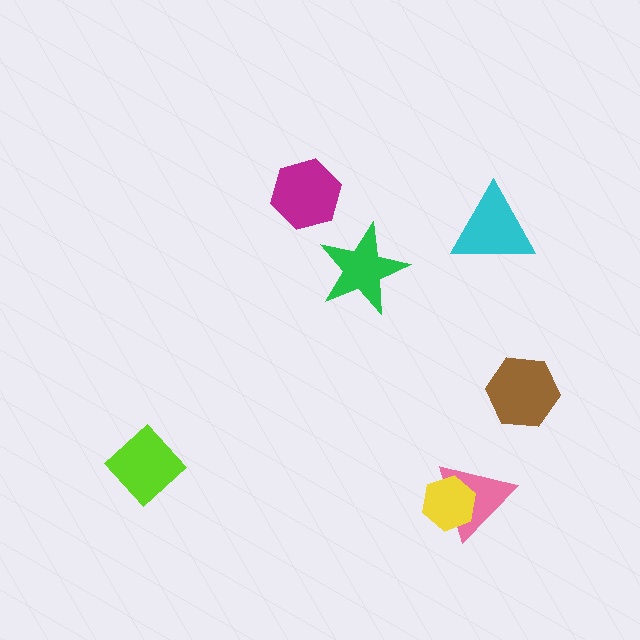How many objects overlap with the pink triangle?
1 object overlaps with the pink triangle.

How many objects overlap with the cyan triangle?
0 objects overlap with the cyan triangle.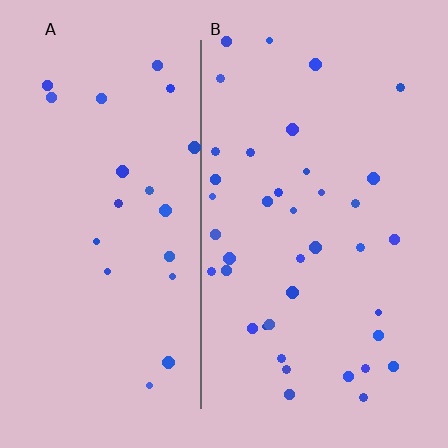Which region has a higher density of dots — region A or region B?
B (the right).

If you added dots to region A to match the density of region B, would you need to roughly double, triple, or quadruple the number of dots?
Approximately double.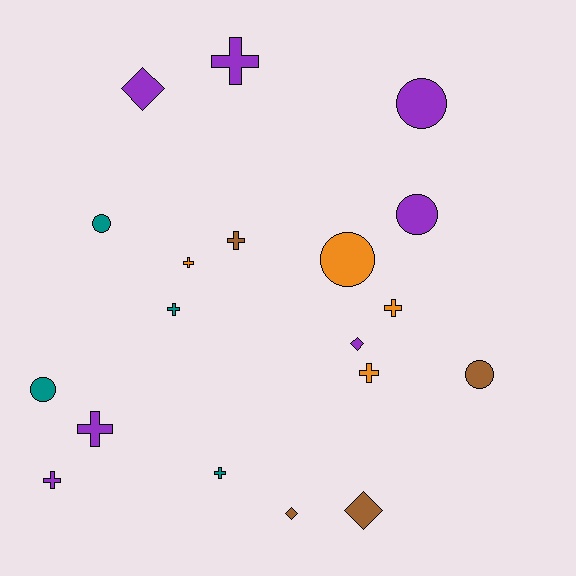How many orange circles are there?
There is 1 orange circle.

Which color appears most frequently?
Purple, with 7 objects.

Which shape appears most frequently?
Cross, with 9 objects.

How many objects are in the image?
There are 19 objects.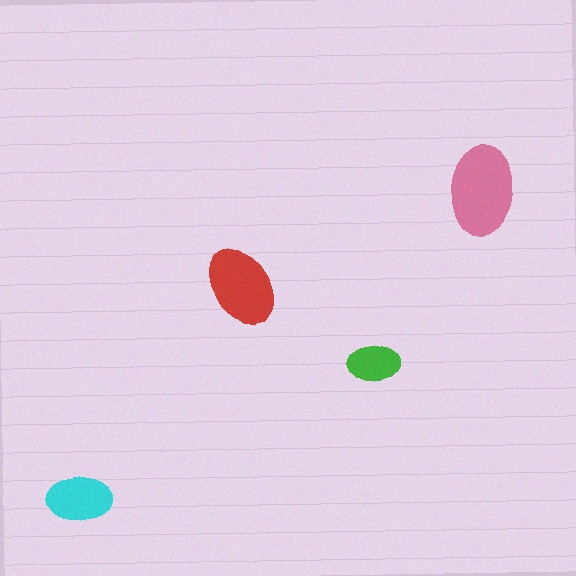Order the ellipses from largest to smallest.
the pink one, the red one, the cyan one, the green one.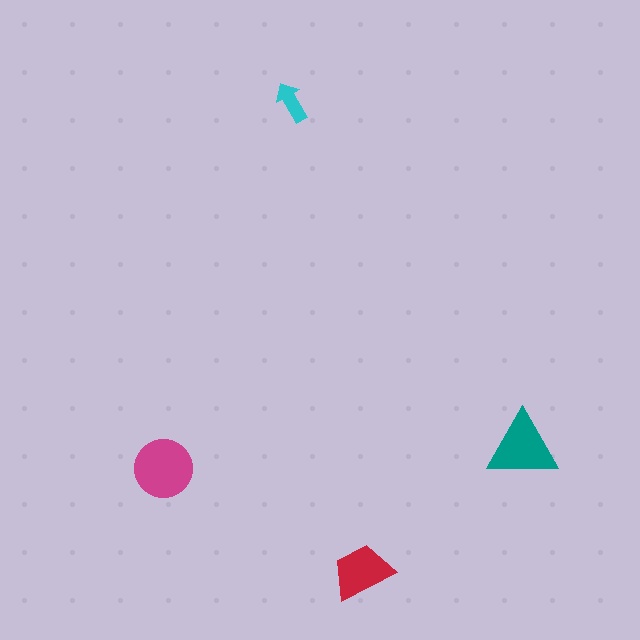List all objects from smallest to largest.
The cyan arrow, the red trapezoid, the teal triangle, the magenta circle.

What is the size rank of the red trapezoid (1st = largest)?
3rd.